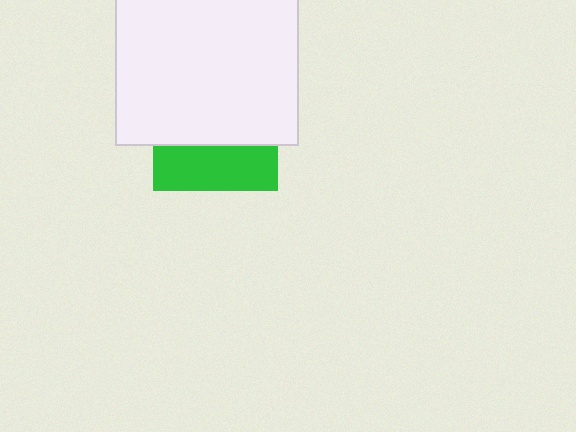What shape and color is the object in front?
The object in front is a white square.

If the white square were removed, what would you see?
You would see the complete green square.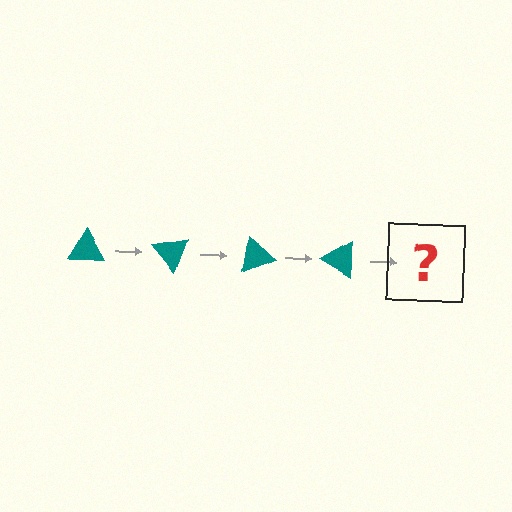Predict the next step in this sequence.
The next step is a teal triangle rotated 200 degrees.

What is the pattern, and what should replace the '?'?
The pattern is that the triangle rotates 50 degrees each step. The '?' should be a teal triangle rotated 200 degrees.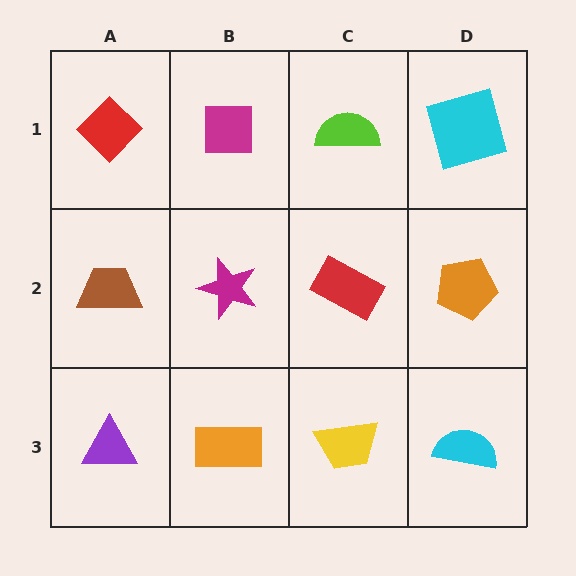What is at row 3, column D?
A cyan semicircle.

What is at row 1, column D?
A cyan square.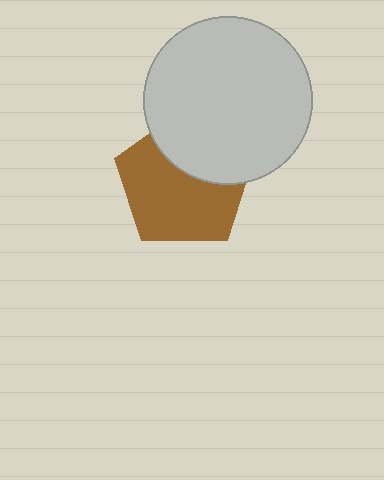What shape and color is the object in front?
The object in front is a light gray circle.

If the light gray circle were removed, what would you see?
You would see the complete brown pentagon.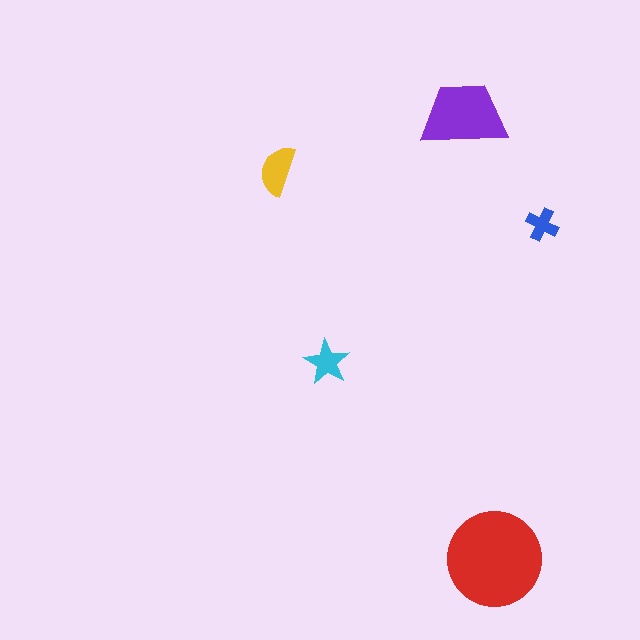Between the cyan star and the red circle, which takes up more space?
The red circle.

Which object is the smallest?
The blue cross.